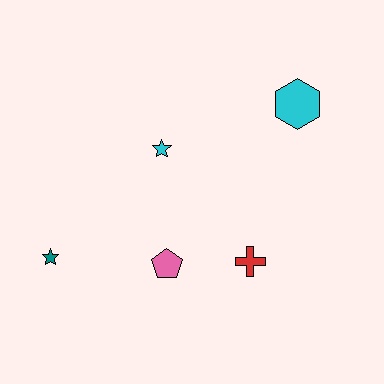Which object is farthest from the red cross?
The teal star is farthest from the red cross.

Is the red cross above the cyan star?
No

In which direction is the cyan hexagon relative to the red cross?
The cyan hexagon is above the red cross.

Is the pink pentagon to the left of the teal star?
No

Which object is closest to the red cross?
The pink pentagon is closest to the red cross.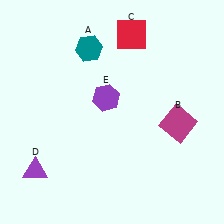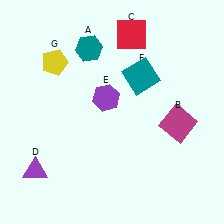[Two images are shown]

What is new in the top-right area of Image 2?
A teal square (F) was added in the top-right area of Image 2.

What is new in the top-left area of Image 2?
A yellow pentagon (G) was added in the top-left area of Image 2.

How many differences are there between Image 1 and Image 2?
There are 2 differences between the two images.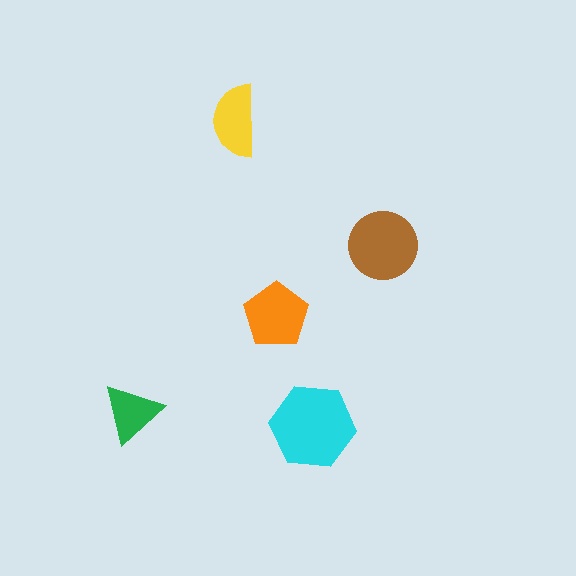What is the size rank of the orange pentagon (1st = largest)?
3rd.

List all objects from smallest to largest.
The green triangle, the yellow semicircle, the orange pentagon, the brown circle, the cyan hexagon.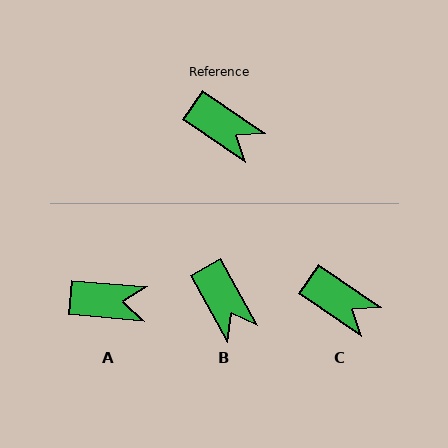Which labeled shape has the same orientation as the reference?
C.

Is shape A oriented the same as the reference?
No, it is off by about 29 degrees.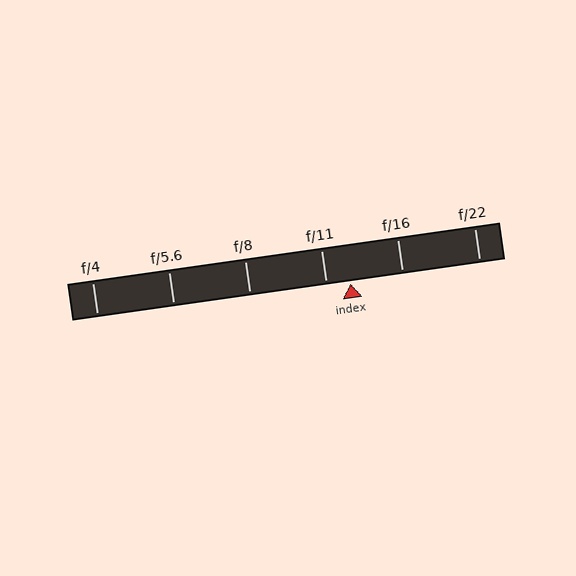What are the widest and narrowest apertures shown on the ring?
The widest aperture shown is f/4 and the narrowest is f/22.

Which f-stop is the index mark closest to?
The index mark is closest to f/11.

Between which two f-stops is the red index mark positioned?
The index mark is between f/11 and f/16.